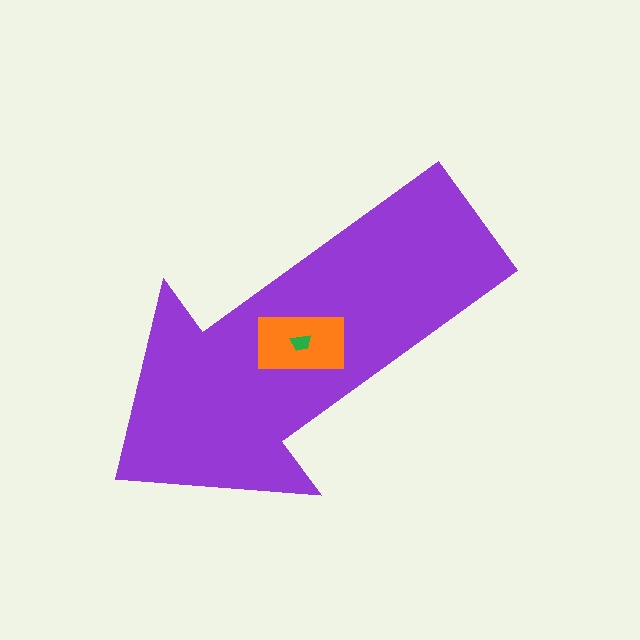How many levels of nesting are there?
3.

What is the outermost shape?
The purple arrow.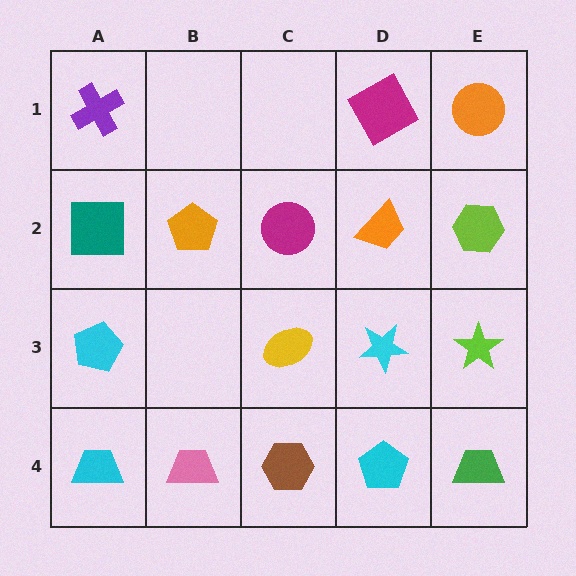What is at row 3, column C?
A yellow ellipse.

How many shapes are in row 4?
5 shapes.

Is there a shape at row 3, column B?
No, that cell is empty.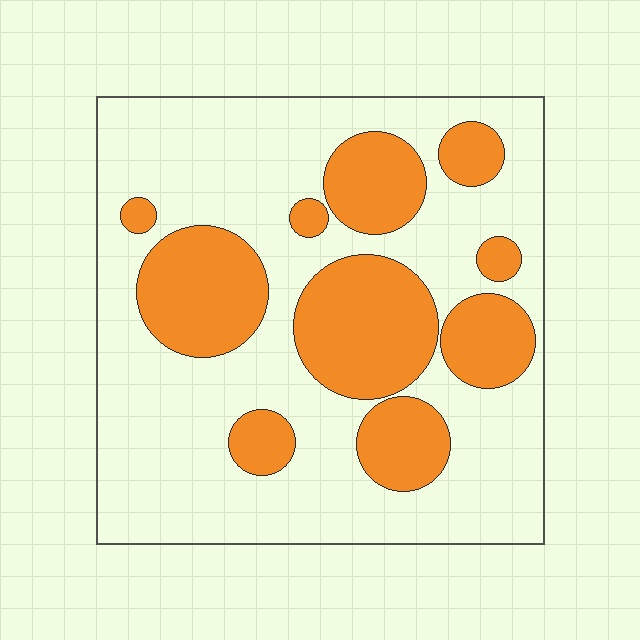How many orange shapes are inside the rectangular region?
10.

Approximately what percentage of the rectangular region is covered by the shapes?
Approximately 30%.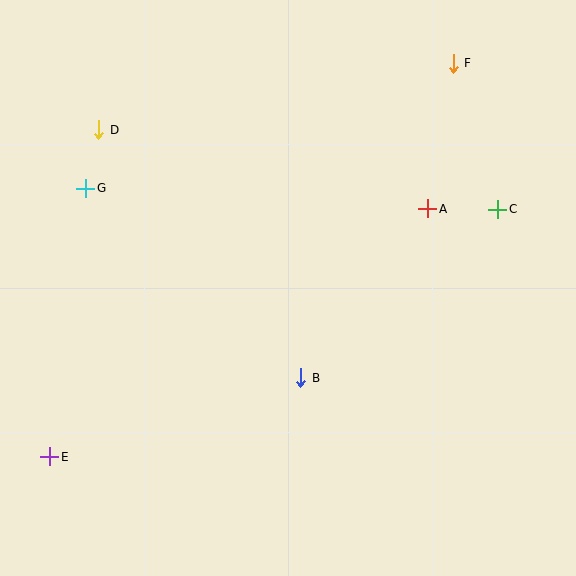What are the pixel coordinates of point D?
Point D is at (99, 130).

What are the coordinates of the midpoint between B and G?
The midpoint between B and G is at (193, 283).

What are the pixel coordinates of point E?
Point E is at (50, 457).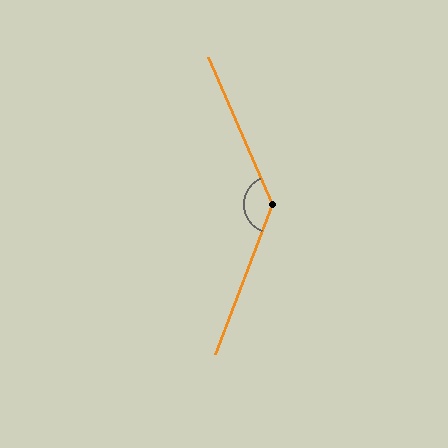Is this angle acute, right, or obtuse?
It is obtuse.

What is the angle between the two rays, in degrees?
Approximately 135 degrees.